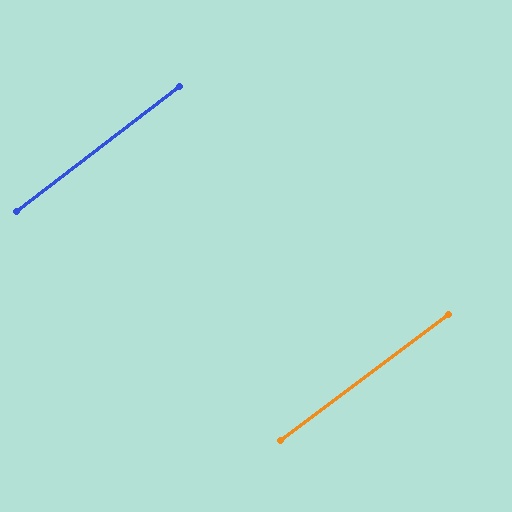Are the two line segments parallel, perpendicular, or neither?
Parallel — their directions differ by only 0.5°.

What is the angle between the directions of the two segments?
Approximately 1 degree.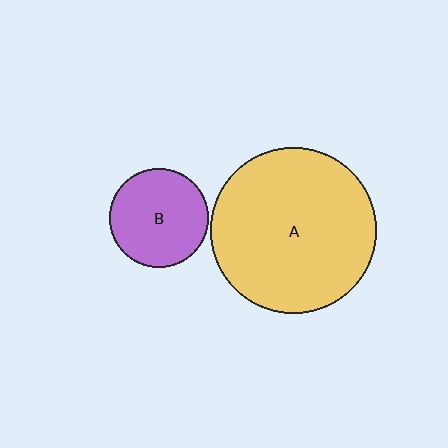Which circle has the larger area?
Circle A (yellow).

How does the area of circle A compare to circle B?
Approximately 2.8 times.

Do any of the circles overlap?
No, none of the circles overlap.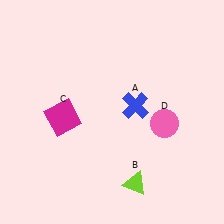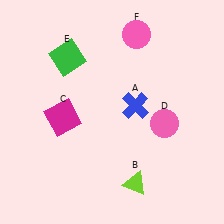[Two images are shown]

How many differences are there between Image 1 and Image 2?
There are 2 differences between the two images.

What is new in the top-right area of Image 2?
A pink circle (F) was added in the top-right area of Image 2.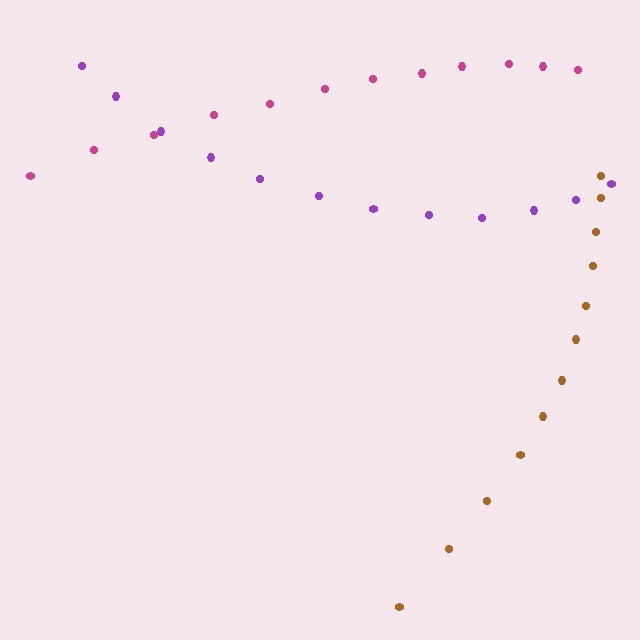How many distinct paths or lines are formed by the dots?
There are 3 distinct paths.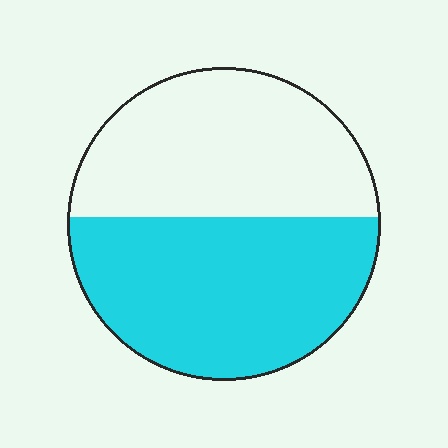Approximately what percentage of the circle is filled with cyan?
Approximately 55%.